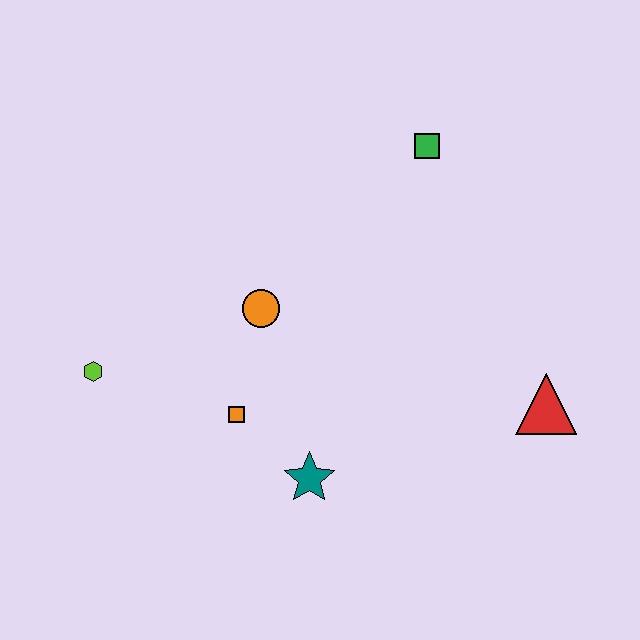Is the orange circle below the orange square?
No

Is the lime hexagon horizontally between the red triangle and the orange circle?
No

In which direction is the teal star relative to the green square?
The teal star is below the green square.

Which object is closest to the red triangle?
The teal star is closest to the red triangle.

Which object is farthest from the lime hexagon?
The red triangle is farthest from the lime hexagon.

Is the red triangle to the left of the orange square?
No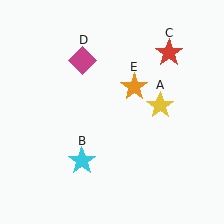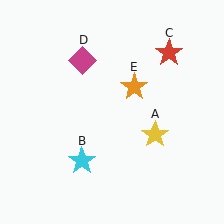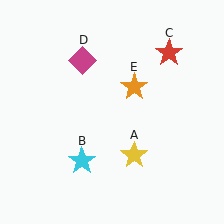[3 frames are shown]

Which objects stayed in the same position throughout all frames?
Cyan star (object B) and red star (object C) and magenta diamond (object D) and orange star (object E) remained stationary.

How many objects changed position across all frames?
1 object changed position: yellow star (object A).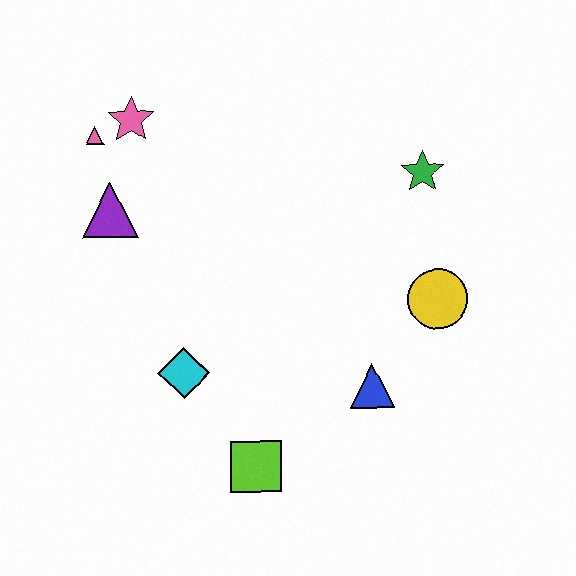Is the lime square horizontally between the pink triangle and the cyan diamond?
No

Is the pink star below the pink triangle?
No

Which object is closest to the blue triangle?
The yellow circle is closest to the blue triangle.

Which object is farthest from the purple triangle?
The yellow circle is farthest from the purple triangle.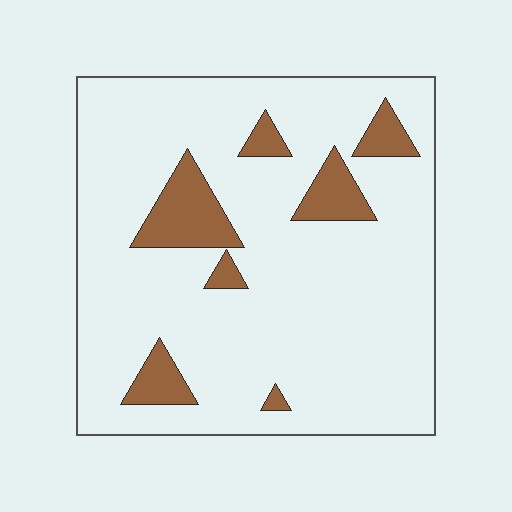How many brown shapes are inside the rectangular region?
7.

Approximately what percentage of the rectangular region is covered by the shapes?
Approximately 15%.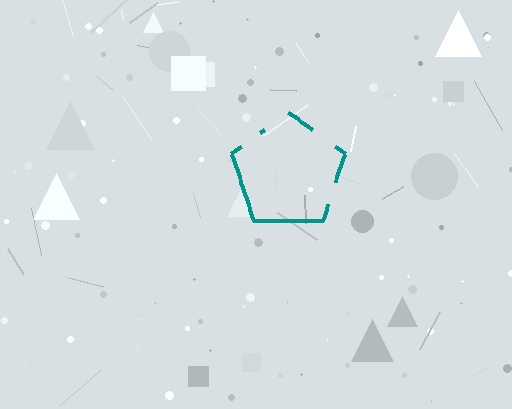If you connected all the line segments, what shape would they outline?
They would outline a pentagon.